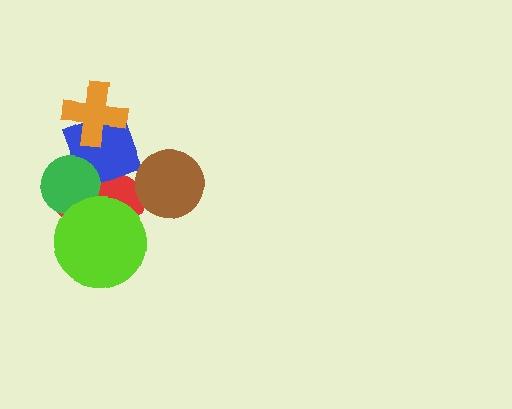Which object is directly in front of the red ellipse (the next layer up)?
The blue diamond is directly in front of the red ellipse.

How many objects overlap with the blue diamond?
3 objects overlap with the blue diamond.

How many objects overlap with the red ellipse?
4 objects overlap with the red ellipse.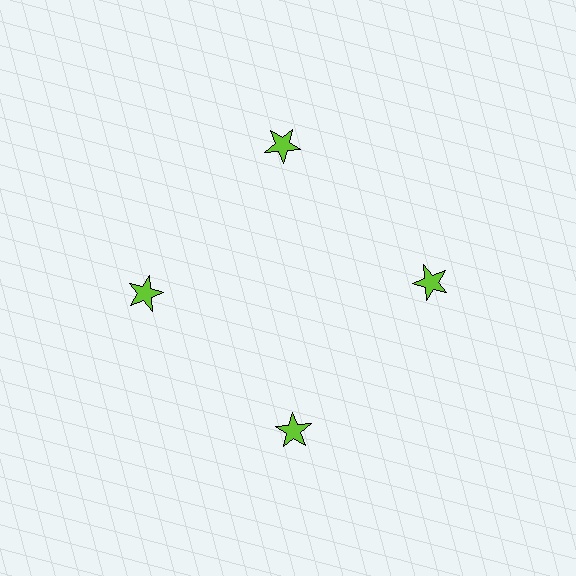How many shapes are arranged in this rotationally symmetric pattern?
There are 4 shapes, arranged in 4 groups of 1.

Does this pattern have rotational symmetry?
Yes, this pattern has 4-fold rotational symmetry. It looks the same after rotating 90 degrees around the center.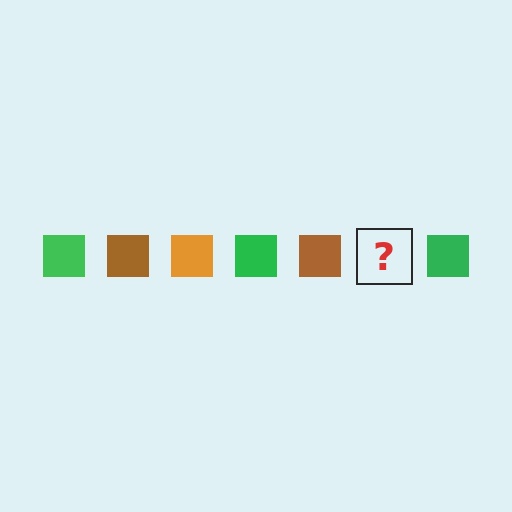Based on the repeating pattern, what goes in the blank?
The blank should be an orange square.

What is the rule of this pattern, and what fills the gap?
The rule is that the pattern cycles through green, brown, orange squares. The gap should be filled with an orange square.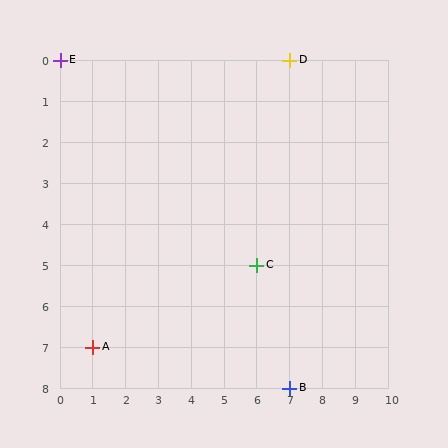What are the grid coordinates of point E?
Point E is at grid coordinates (0, 0).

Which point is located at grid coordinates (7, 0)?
Point D is at (7, 0).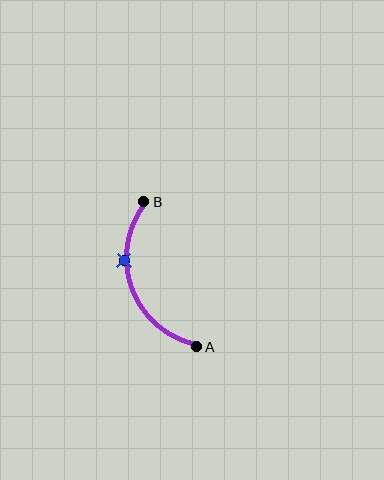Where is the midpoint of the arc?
The arc midpoint is the point on the curve farthest from the straight line joining A and B. It sits to the left of that line.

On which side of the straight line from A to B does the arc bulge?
The arc bulges to the left of the straight line connecting A and B.